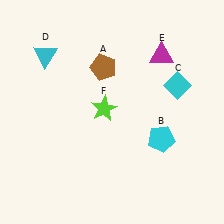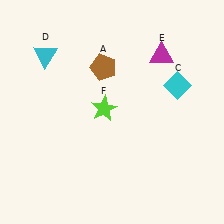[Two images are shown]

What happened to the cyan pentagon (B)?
The cyan pentagon (B) was removed in Image 2. It was in the bottom-right area of Image 1.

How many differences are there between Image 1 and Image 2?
There is 1 difference between the two images.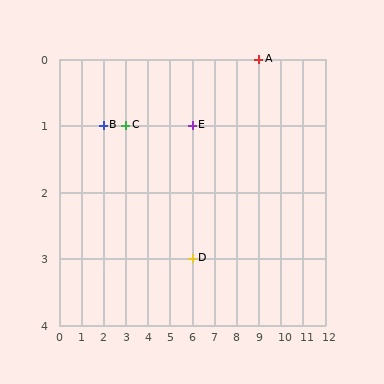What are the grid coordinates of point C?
Point C is at grid coordinates (3, 1).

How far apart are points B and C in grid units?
Points B and C are 1 column apart.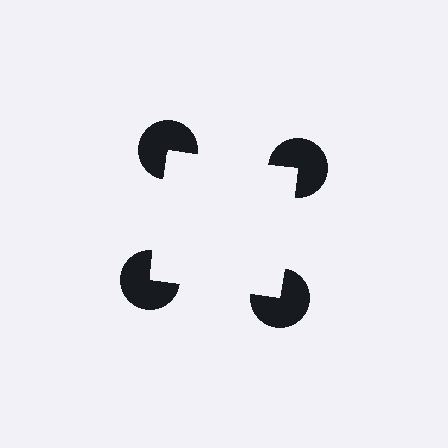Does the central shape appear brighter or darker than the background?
It typically appears slightly brighter than the background, even though no actual brightness change is drawn.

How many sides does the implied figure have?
4 sides.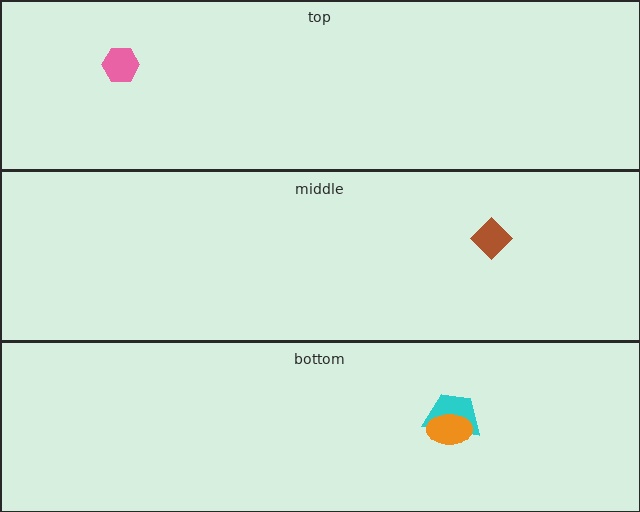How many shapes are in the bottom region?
2.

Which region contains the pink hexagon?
The top region.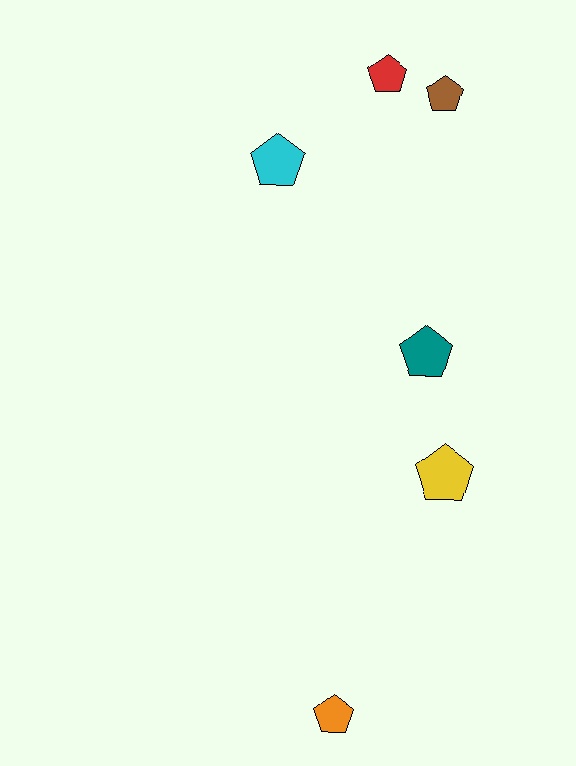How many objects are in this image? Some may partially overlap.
There are 6 objects.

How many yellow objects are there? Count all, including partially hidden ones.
There is 1 yellow object.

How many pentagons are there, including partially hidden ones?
There are 6 pentagons.